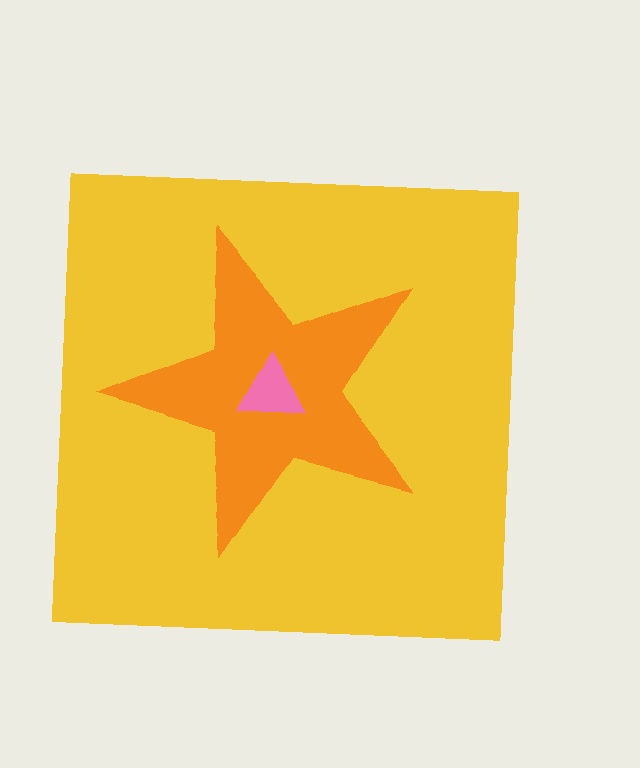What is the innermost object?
The pink triangle.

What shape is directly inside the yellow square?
The orange star.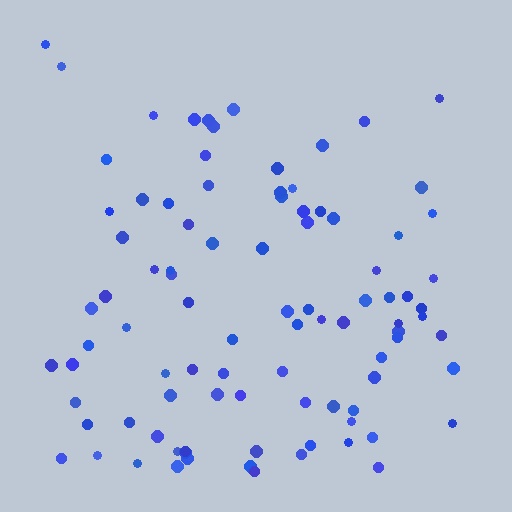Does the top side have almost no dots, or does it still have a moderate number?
Still a moderate number, just noticeably fewer than the bottom.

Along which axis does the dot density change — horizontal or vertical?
Vertical.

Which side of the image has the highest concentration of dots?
The bottom.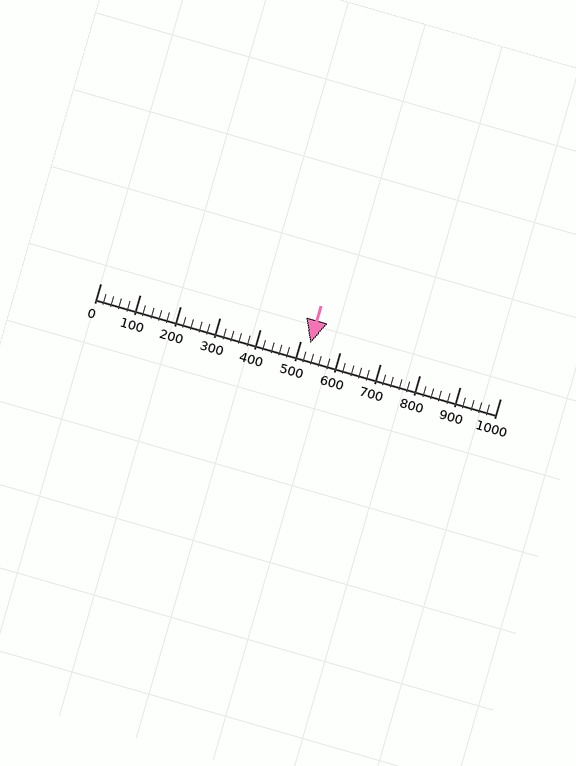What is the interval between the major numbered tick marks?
The major tick marks are spaced 100 units apart.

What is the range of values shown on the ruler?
The ruler shows values from 0 to 1000.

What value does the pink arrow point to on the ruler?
The pink arrow points to approximately 525.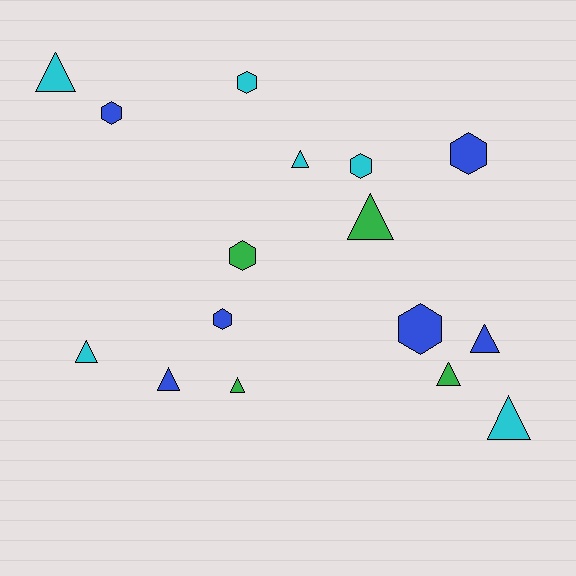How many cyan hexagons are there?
There are 2 cyan hexagons.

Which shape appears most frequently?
Triangle, with 9 objects.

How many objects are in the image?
There are 16 objects.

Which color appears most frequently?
Cyan, with 6 objects.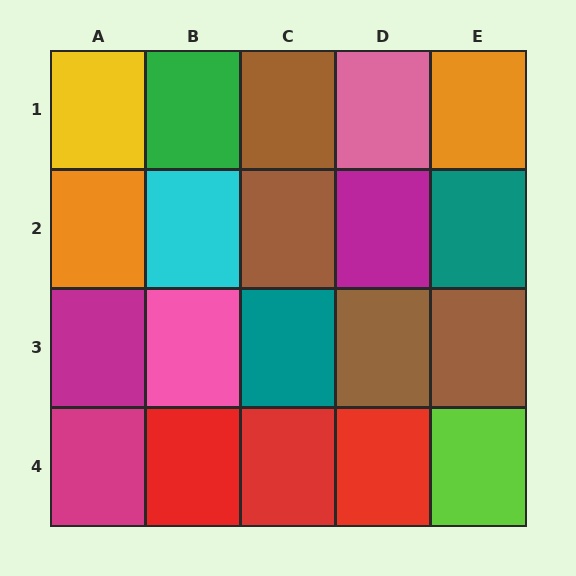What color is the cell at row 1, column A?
Yellow.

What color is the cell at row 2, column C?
Brown.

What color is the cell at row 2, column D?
Magenta.